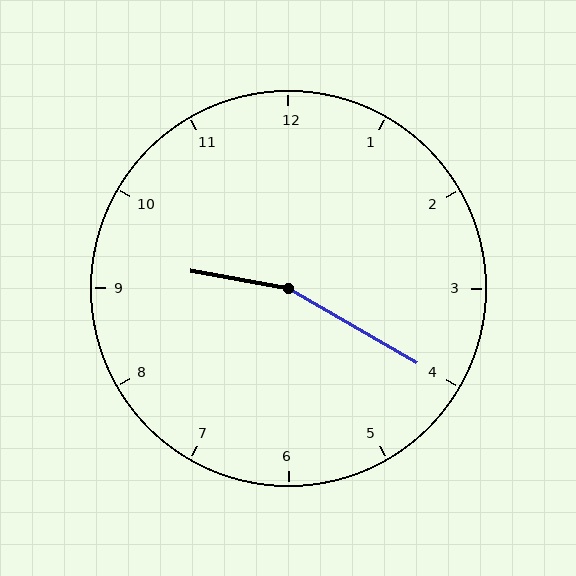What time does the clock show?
9:20.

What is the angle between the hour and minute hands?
Approximately 160 degrees.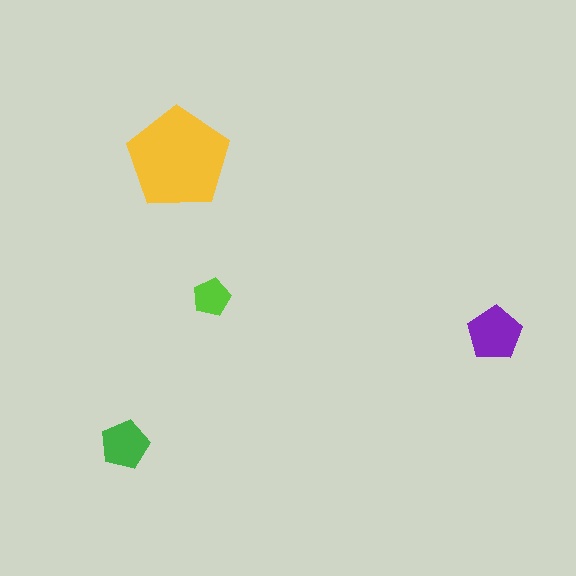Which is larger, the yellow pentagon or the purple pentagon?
The yellow one.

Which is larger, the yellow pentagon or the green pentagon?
The yellow one.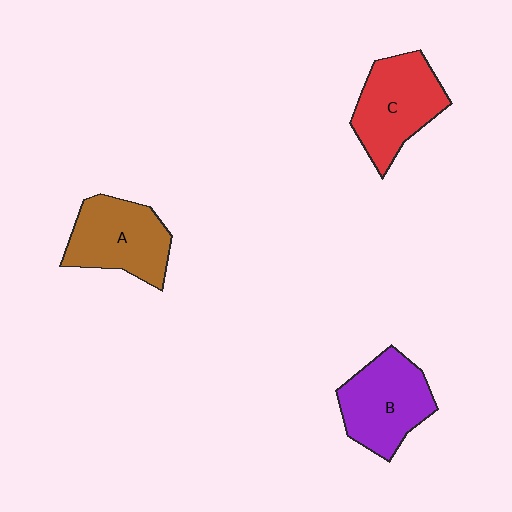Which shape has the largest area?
Shape C (red).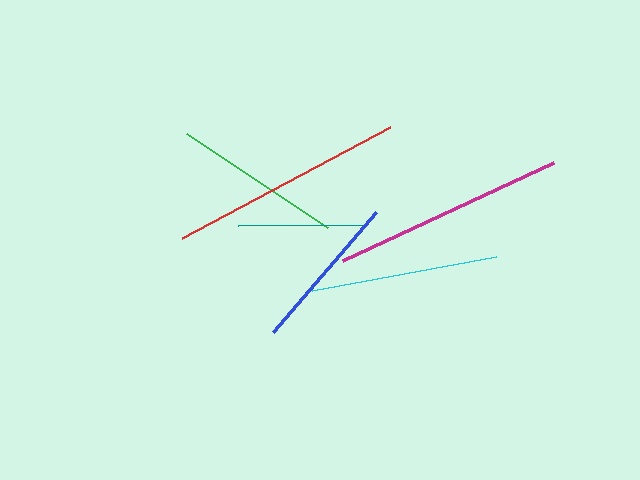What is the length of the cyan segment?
The cyan segment is approximately 187 pixels long.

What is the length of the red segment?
The red segment is approximately 236 pixels long.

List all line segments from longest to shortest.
From longest to shortest: red, magenta, cyan, green, blue, teal.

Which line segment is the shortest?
The teal line is the shortest at approximately 127 pixels.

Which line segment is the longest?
The red line is the longest at approximately 236 pixels.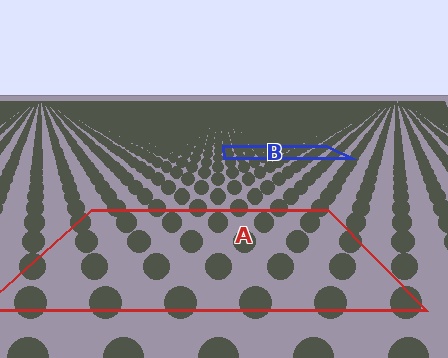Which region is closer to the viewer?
Region A is closer. The texture elements there are larger and more spread out.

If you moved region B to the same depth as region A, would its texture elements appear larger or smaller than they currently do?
They would appear larger. At a closer depth, the same texture elements are projected at a bigger on-screen size.